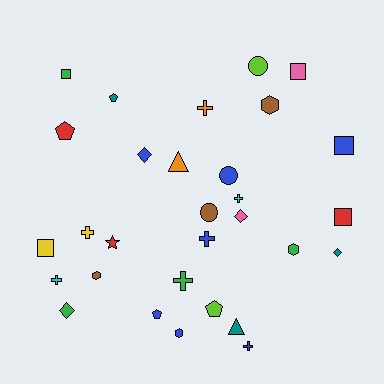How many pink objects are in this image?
There are 2 pink objects.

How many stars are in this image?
There is 1 star.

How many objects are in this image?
There are 30 objects.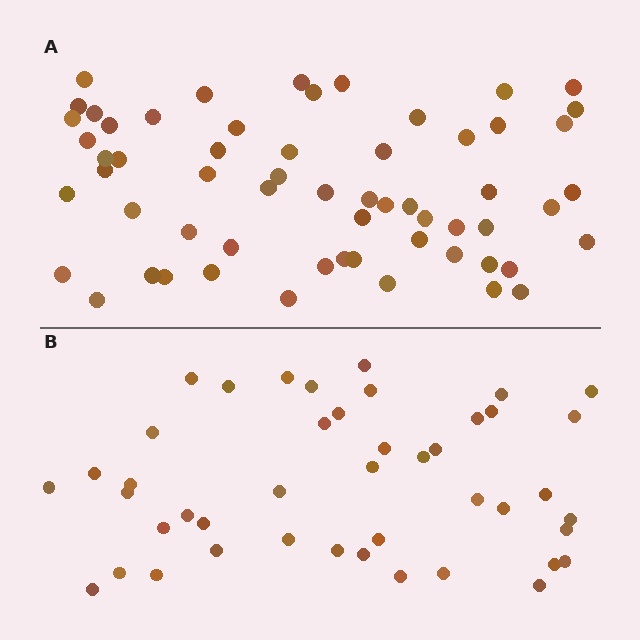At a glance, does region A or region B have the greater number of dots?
Region A (the top region) has more dots.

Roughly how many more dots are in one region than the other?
Region A has approximately 15 more dots than region B.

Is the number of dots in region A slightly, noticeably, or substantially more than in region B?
Region A has noticeably more, but not dramatically so. The ratio is roughly 1.4 to 1.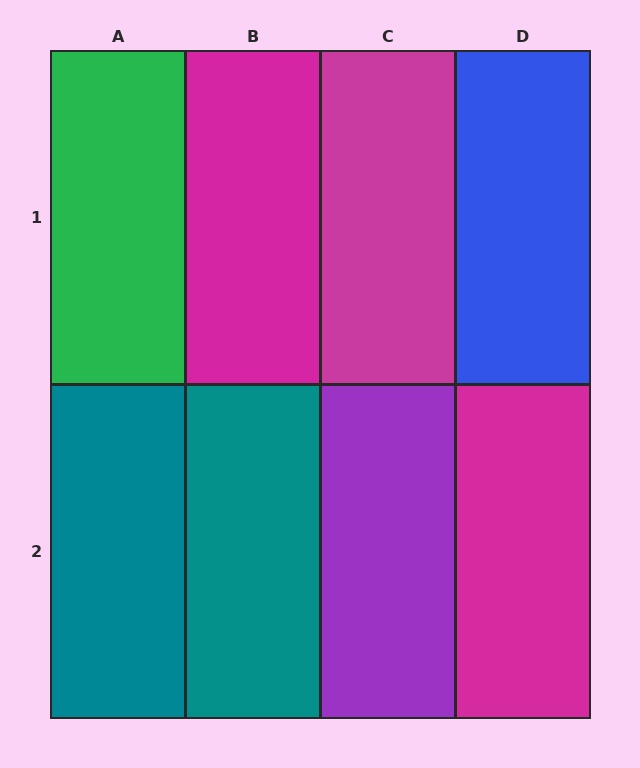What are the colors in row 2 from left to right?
Teal, teal, purple, magenta.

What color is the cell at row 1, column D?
Blue.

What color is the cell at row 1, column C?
Magenta.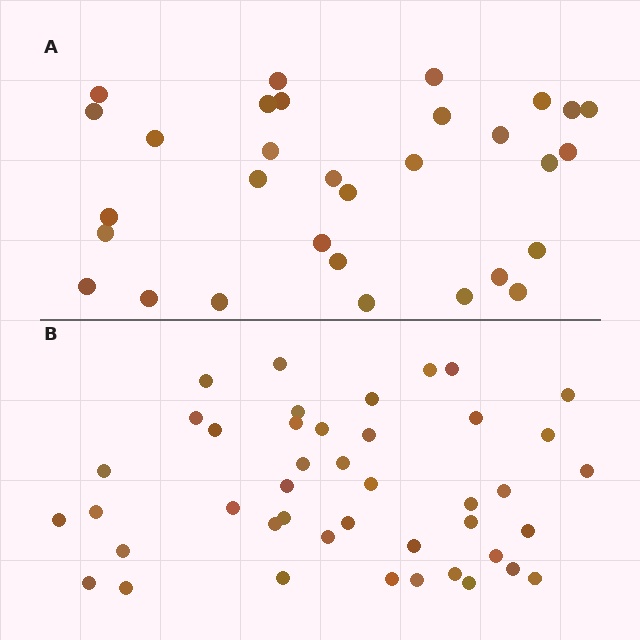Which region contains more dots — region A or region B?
Region B (the bottom region) has more dots.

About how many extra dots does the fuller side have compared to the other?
Region B has roughly 12 or so more dots than region A.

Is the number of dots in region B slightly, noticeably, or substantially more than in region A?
Region B has noticeably more, but not dramatically so. The ratio is roughly 1.4 to 1.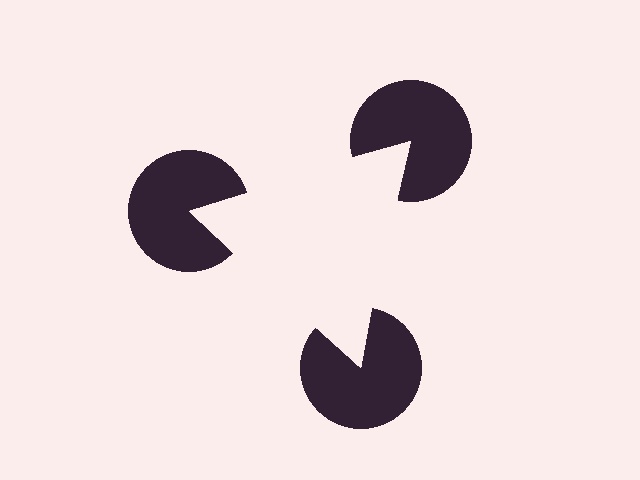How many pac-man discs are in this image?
There are 3 — one at each vertex of the illusory triangle.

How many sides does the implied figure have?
3 sides.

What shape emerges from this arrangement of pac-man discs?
An illusory triangle — its edges are inferred from the aligned wedge cuts in the pac-man discs, not physically drawn.